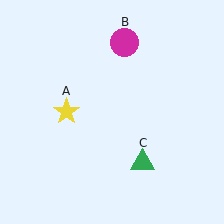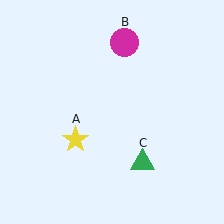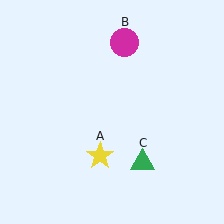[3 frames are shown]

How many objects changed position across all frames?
1 object changed position: yellow star (object A).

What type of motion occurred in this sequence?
The yellow star (object A) rotated counterclockwise around the center of the scene.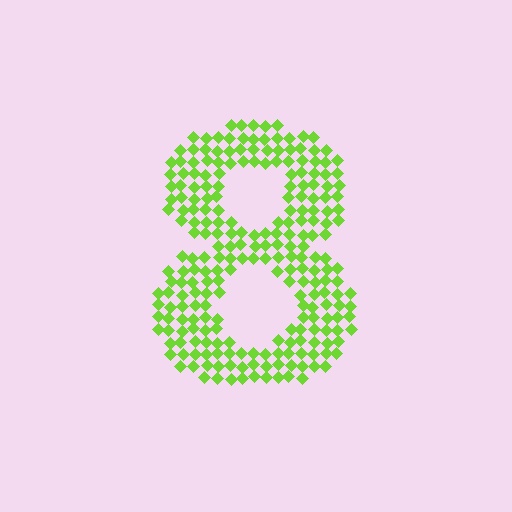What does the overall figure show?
The overall figure shows the digit 8.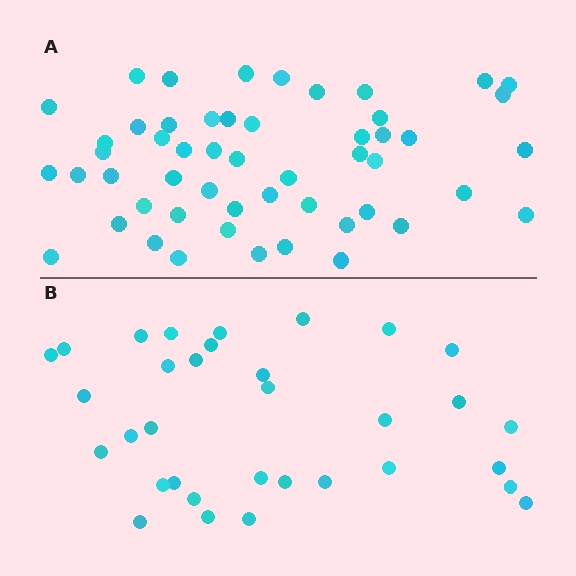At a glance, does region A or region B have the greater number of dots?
Region A (the top region) has more dots.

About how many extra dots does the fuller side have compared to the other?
Region A has approximately 20 more dots than region B.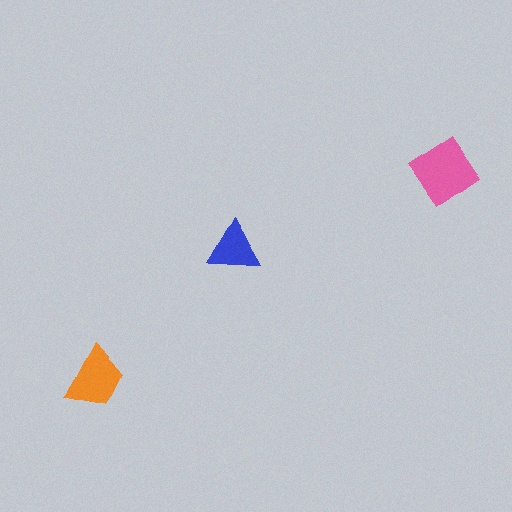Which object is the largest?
The pink diamond.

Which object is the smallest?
The blue triangle.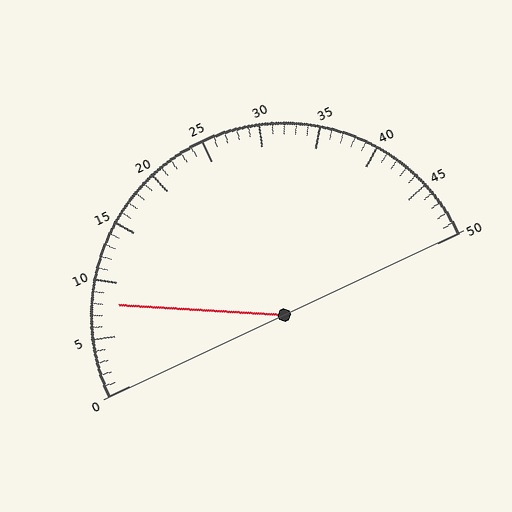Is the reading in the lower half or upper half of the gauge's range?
The reading is in the lower half of the range (0 to 50).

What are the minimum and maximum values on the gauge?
The gauge ranges from 0 to 50.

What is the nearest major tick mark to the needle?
The nearest major tick mark is 10.